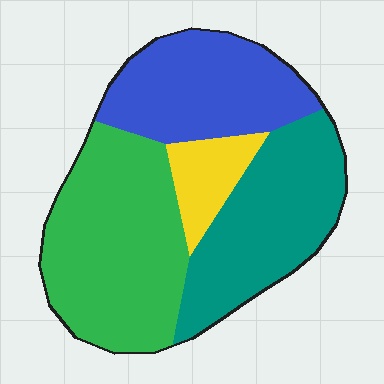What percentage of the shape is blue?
Blue covers about 25% of the shape.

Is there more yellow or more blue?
Blue.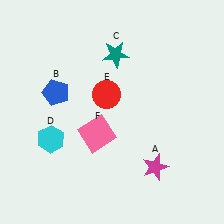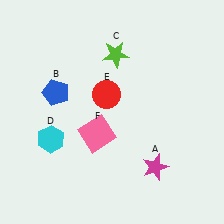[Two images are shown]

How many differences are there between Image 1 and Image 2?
There is 1 difference between the two images.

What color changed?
The star (C) changed from teal in Image 1 to lime in Image 2.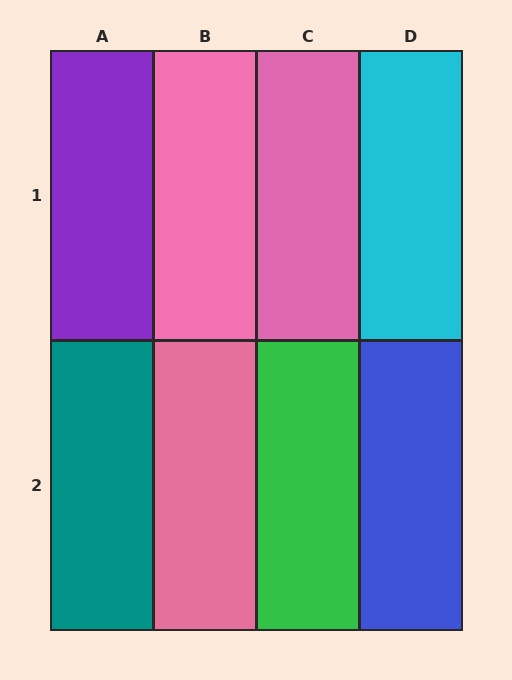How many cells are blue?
1 cell is blue.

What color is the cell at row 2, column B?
Pink.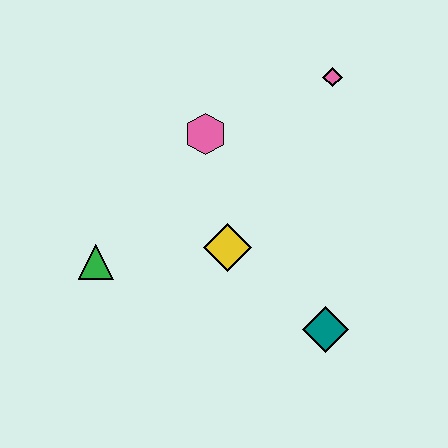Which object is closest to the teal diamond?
The yellow diamond is closest to the teal diamond.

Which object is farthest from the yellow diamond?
The pink diamond is farthest from the yellow diamond.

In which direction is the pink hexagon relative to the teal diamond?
The pink hexagon is above the teal diamond.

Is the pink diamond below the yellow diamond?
No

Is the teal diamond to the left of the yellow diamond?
No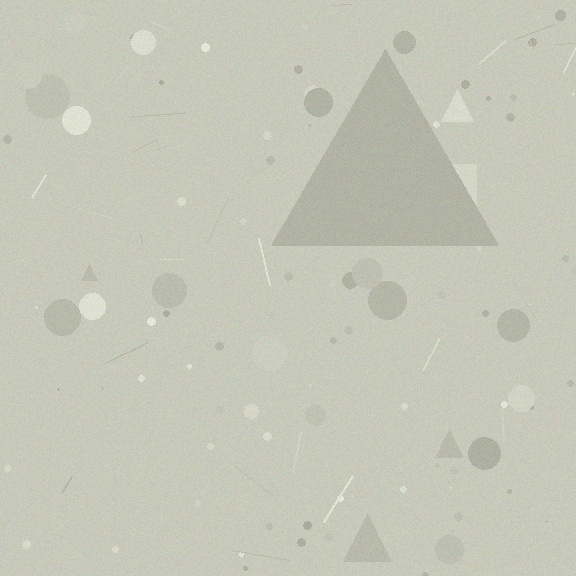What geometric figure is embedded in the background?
A triangle is embedded in the background.